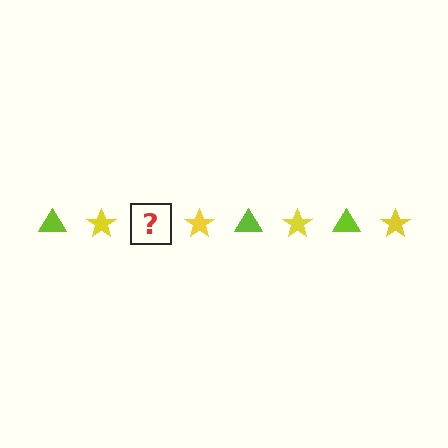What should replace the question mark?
The question mark should be replaced with a lime triangle.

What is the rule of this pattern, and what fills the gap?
The rule is that the pattern alternates between lime triangle and yellow star. The gap should be filled with a lime triangle.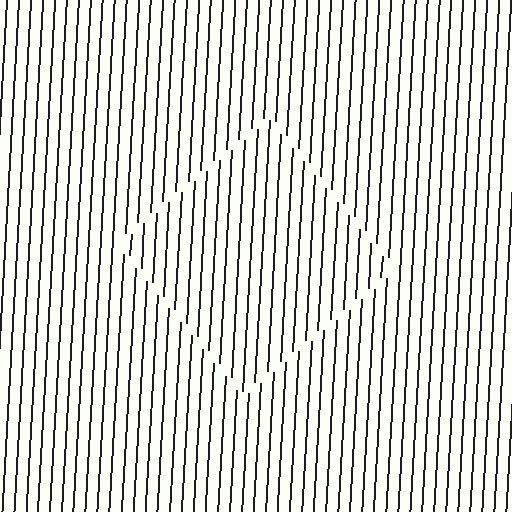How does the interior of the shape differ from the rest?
The interior of the shape contains the same grating, shifted by half a period — the contour is defined by the phase discontinuity where line-ends from the inner and outer gratings abut.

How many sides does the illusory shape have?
4 sides — the line-ends trace a square.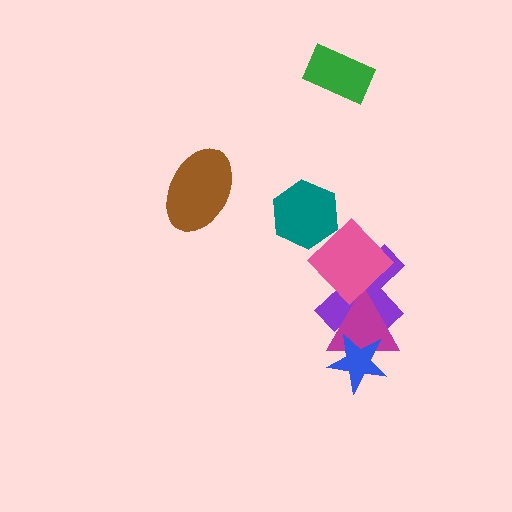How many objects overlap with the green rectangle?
0 objects overlap with the green rectangle.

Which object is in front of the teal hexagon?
The pink diamond is in front of the teal hexagon.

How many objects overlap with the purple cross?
2 objects overlap with the purple cross.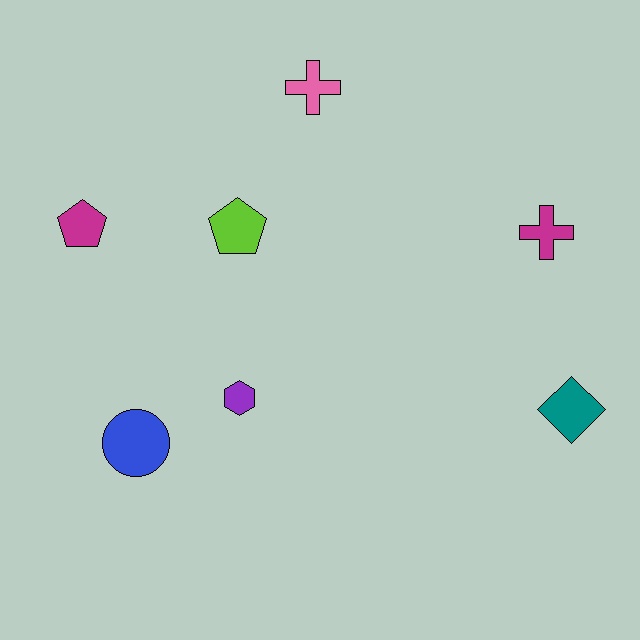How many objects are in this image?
There are 7 objects.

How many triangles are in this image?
There are no triangles.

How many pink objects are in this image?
There is 1 pink object.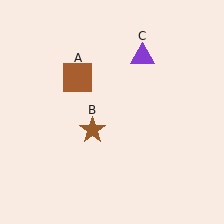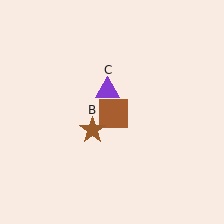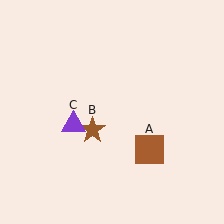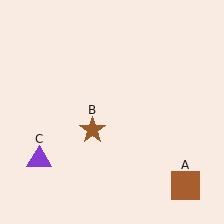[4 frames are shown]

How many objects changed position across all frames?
2 objects changed position: brown square (object A), purple triangle (object C).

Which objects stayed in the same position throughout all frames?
Brown star (object B) remained stationary.